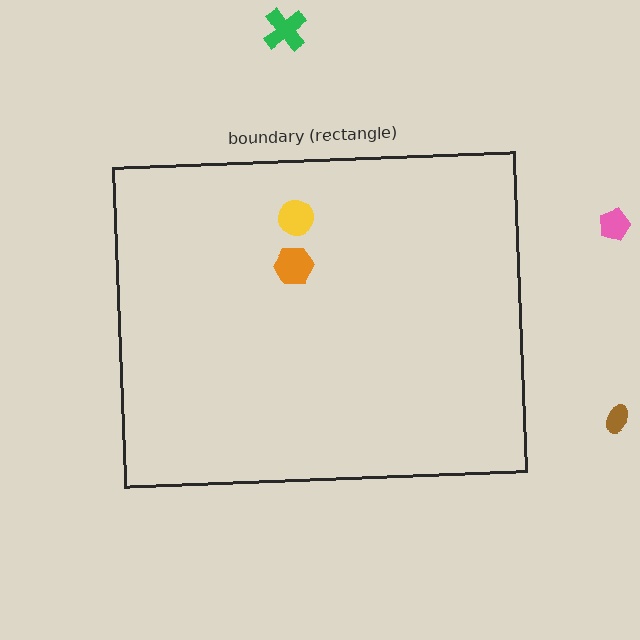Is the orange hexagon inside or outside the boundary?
Inside.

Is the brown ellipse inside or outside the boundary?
Outside.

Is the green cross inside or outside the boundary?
Outside.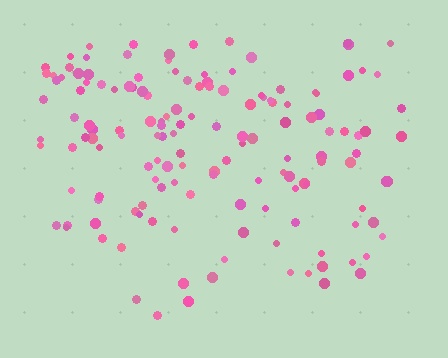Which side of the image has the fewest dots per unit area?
The bottom.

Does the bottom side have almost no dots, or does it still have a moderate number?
Still a moderate number, just noticeably fewer than the top.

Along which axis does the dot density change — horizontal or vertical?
Vertical.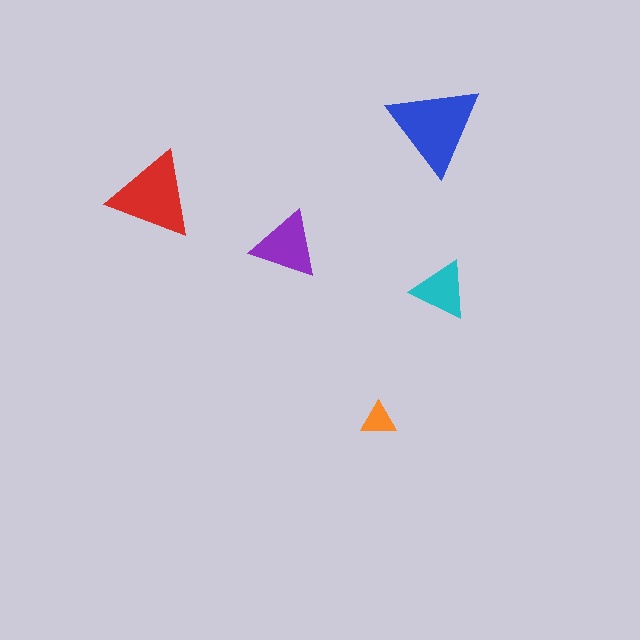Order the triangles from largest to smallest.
the blue one, the red one, the purple one, the cyan one, the orange one.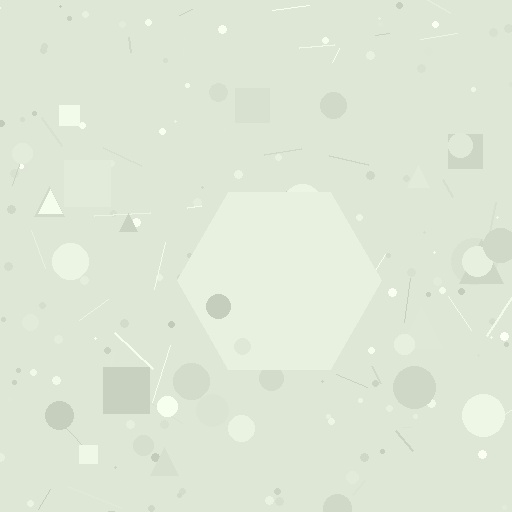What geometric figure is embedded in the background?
A hexagon is embedded in the background.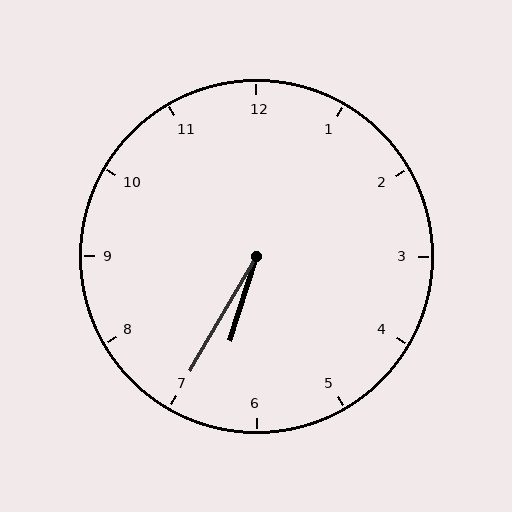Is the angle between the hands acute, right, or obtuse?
It is acute.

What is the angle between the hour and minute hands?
Approximately 12 degrees.